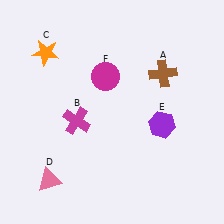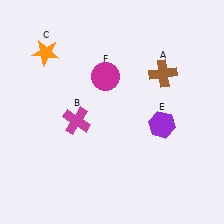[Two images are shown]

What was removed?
The pink triangle (D) was removed in Image 2.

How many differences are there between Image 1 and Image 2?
There is 1 difference between the two images.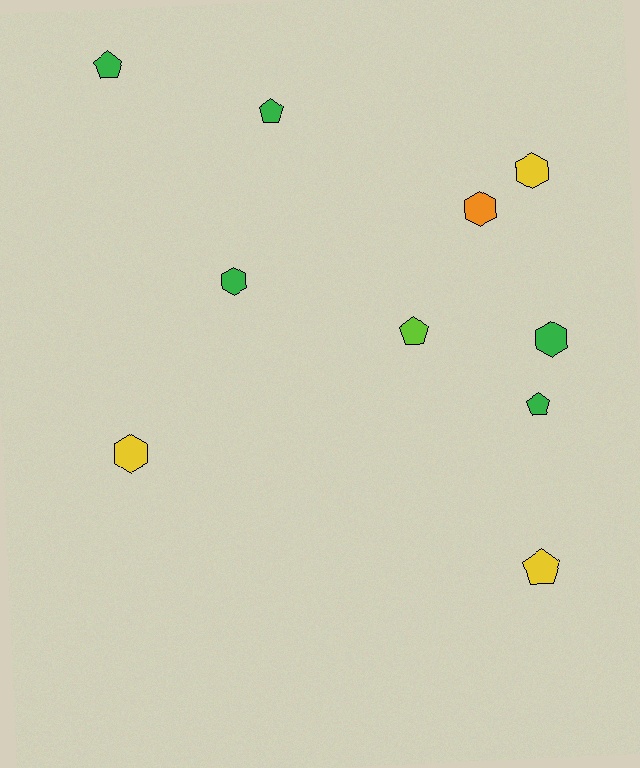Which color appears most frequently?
Green, with 5 objects.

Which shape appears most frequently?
Pentagon, with 5 objects.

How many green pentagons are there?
There are 3 green pentagons.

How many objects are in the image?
There are 10 objects.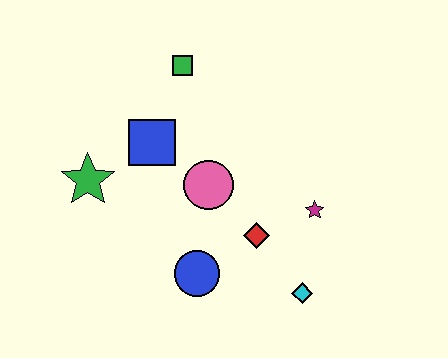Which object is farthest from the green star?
The cyan diamond is farthest from the green star.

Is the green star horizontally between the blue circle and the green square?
No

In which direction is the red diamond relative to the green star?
The red diamond is to the right of the green star.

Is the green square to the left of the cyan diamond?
Yes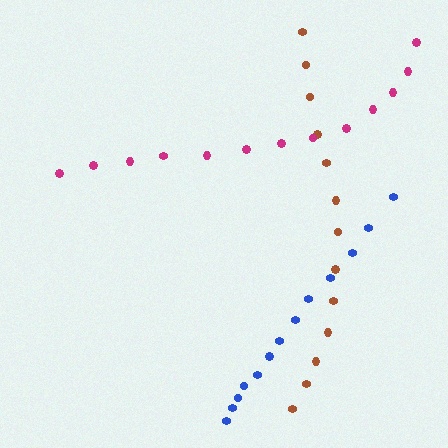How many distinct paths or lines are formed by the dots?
There are 3 distinct paths.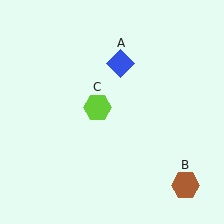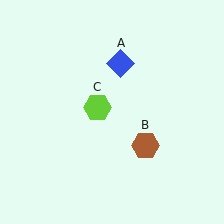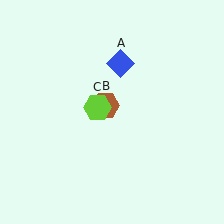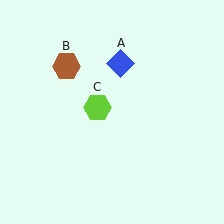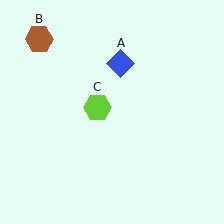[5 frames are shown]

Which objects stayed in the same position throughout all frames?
Blue diamond (object A) and lime hexagon (object C) remained stationary.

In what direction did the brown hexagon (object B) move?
The brown hexagon (object B) moved up and to the left.